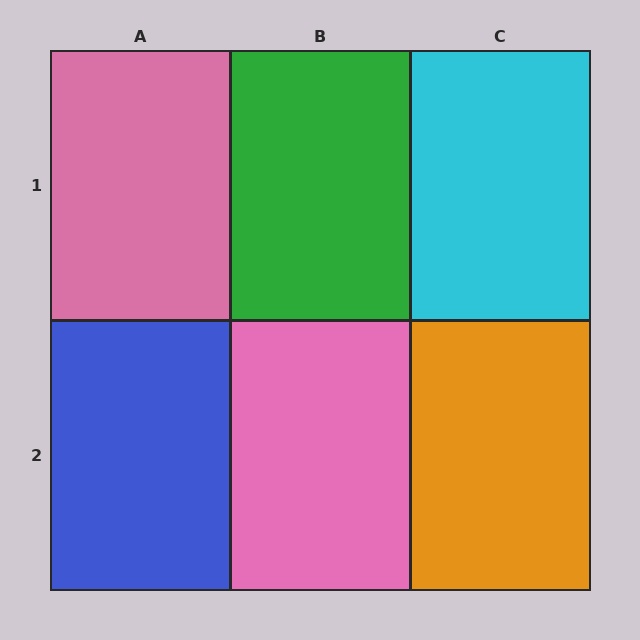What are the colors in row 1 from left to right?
Pink, green, cyan.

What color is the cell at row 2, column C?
Orange.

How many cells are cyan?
1 cell is cyan.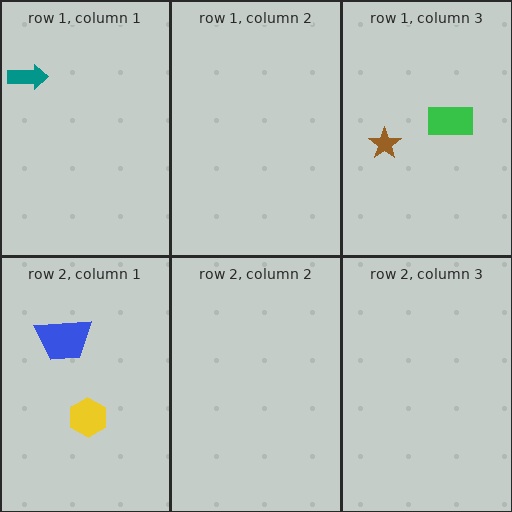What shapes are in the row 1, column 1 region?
The teal arrow.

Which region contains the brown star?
The row 1, column 3 region.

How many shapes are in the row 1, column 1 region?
1.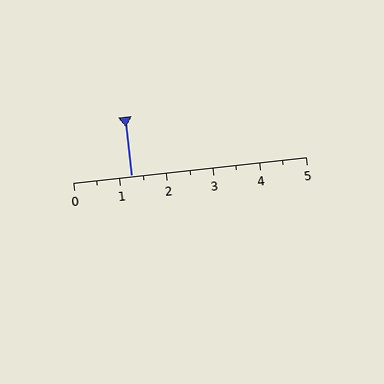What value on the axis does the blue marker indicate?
The marker indicates approximately 1.2.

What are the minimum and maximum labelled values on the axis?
The axis runs from 0 to 5.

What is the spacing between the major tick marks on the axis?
The major ticks are spaced 1 apart.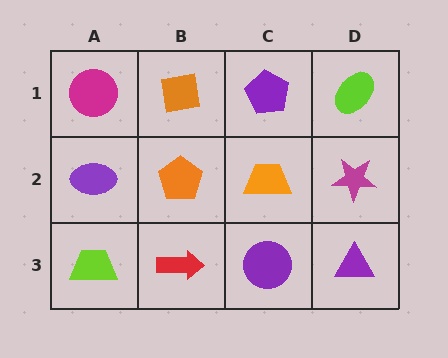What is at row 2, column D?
A magenta star.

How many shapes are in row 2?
4 shapes.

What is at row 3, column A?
A lime trapezoid.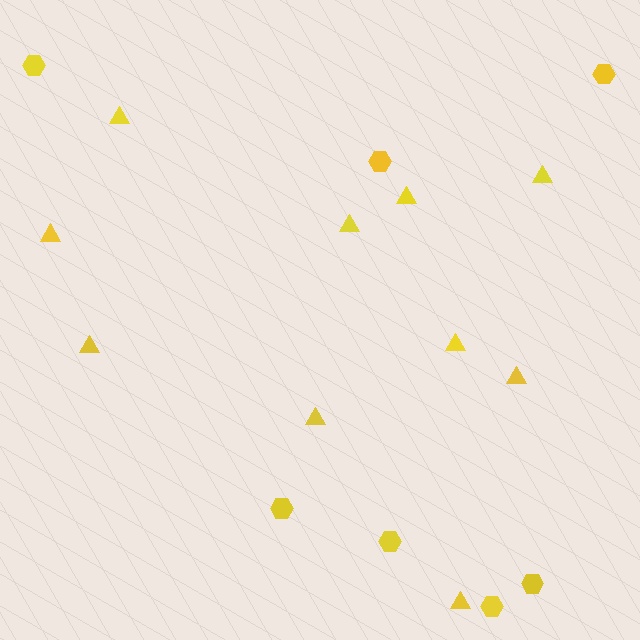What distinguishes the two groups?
There are 2 groups: one group of triangles (10) and one group of hexagons (7).